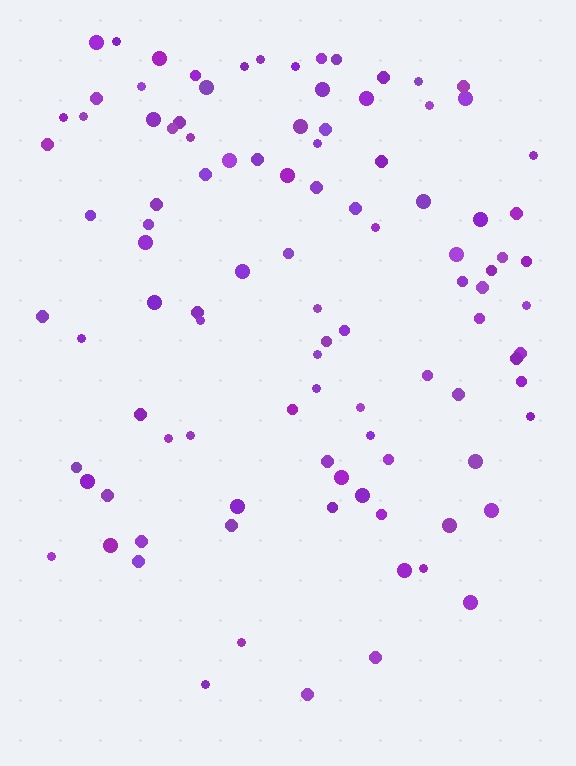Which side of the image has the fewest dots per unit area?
The bottom.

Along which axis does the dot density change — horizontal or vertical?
Vertical.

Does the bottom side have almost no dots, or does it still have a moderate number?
Still a moderate number, just noticeably fewer than the top.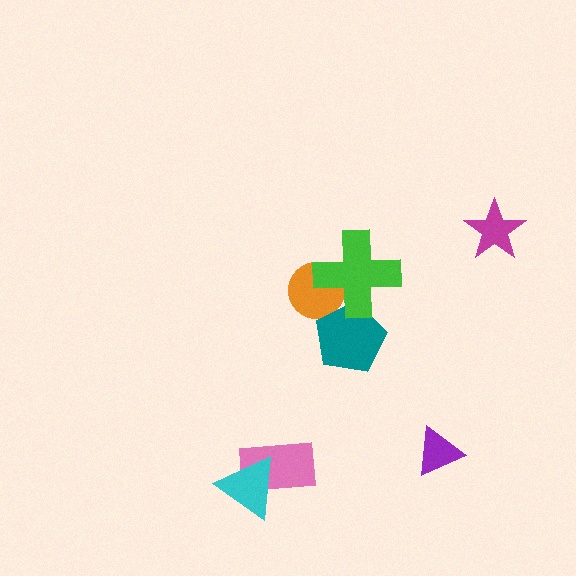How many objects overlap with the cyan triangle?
1 object overlaps with the cyan triangle.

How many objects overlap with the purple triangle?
0 objects overlap with the purple triangle.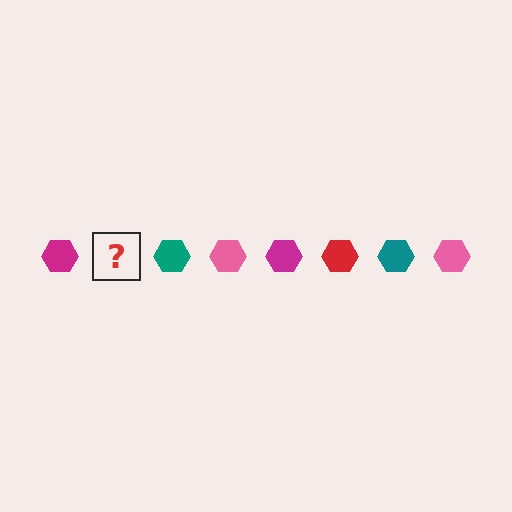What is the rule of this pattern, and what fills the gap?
The rule is that the pattern cycles through magenta, red, teal, pink hexagons. The gap should be filled with a red hexagon.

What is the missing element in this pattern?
The missing element is a red hexagon.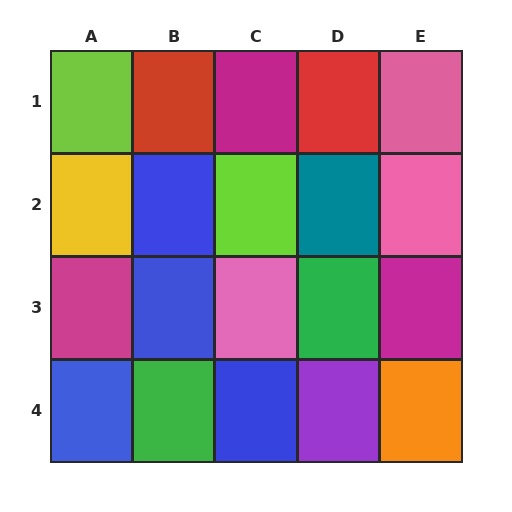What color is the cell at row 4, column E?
Orange.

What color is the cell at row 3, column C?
Pink.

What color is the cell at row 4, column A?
Blue.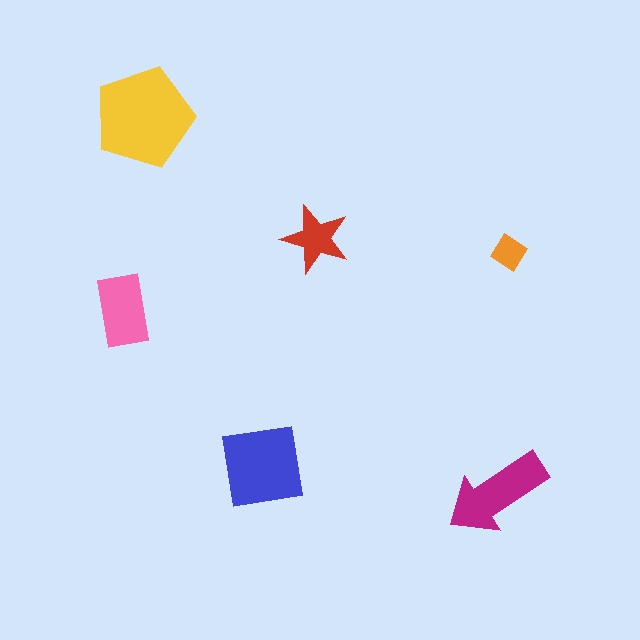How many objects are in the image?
There are 6 objects in the image.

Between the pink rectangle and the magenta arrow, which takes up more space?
The magenta arrow.